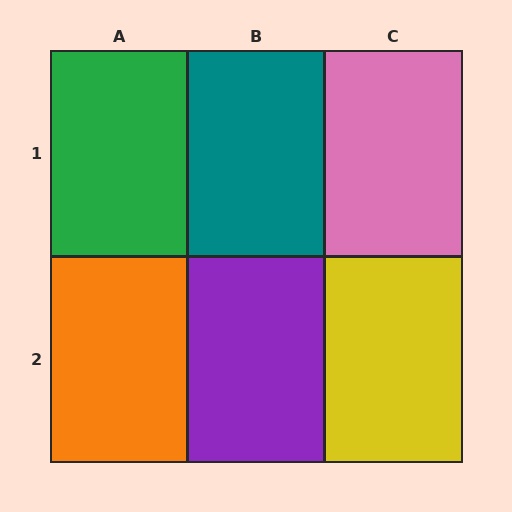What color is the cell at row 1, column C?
Pink.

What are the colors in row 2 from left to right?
Orange, purple, yellow.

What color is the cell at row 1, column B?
Teal.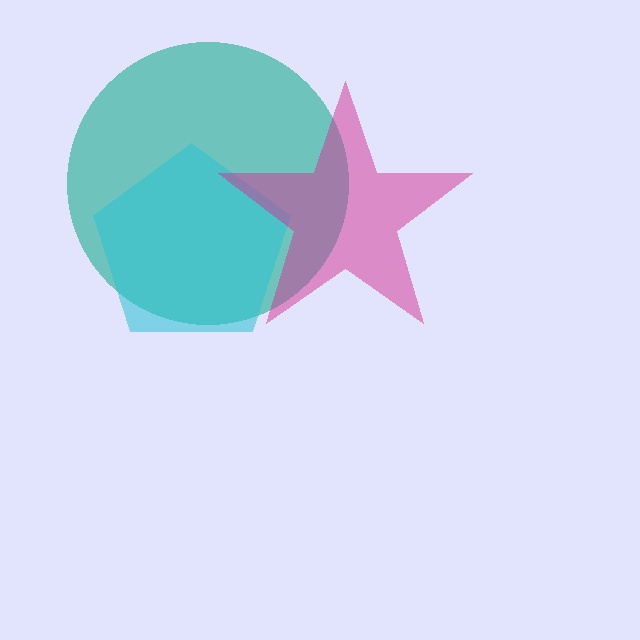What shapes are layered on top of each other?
The layered shapes are: a teal circle, a cyan pentagon, a magenta star.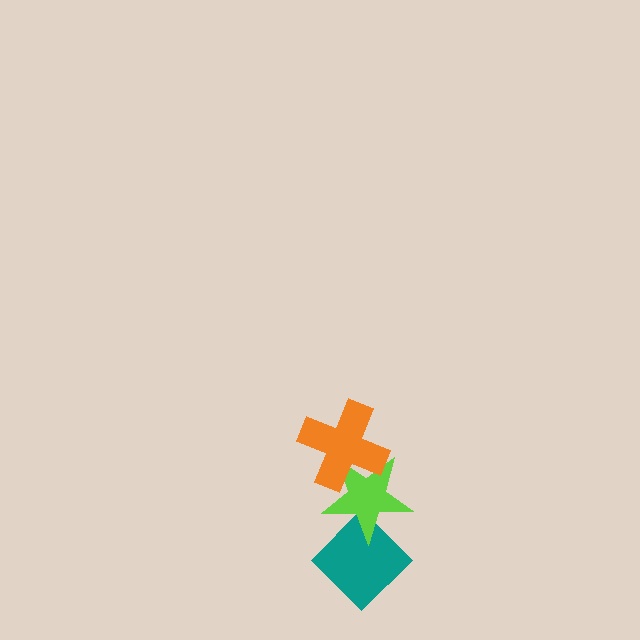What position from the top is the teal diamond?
The teal diamond is 3rd from the top.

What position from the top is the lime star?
The lime star is 2nd from the top.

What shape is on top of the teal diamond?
The lime star is on top of the teal diamond.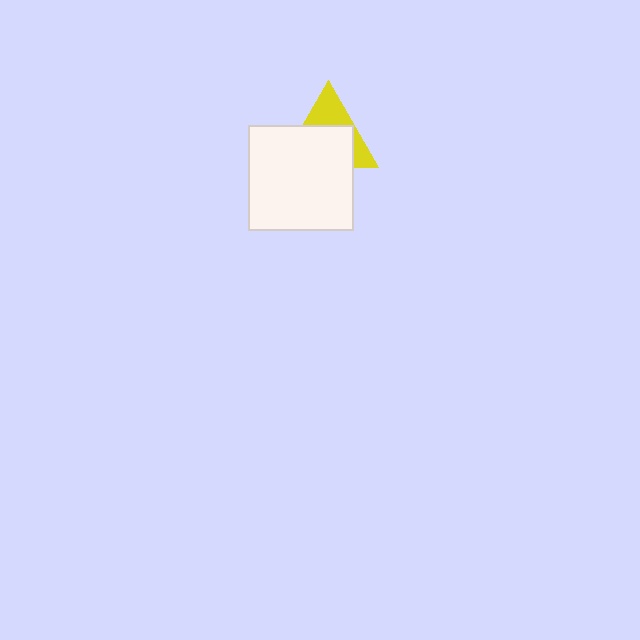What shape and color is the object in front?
The object in front is a white square.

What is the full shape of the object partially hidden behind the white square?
The partially hidden object is a yellow triangle.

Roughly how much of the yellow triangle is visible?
A small part of it is visible (roughly 40%).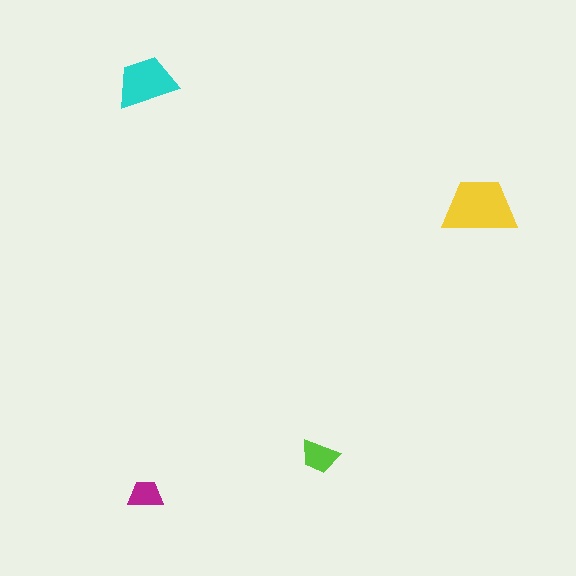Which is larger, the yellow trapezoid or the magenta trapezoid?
The yellow one.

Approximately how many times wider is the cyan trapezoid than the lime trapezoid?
About 1.5 times wider.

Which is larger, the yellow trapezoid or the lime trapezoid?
The yellow one.